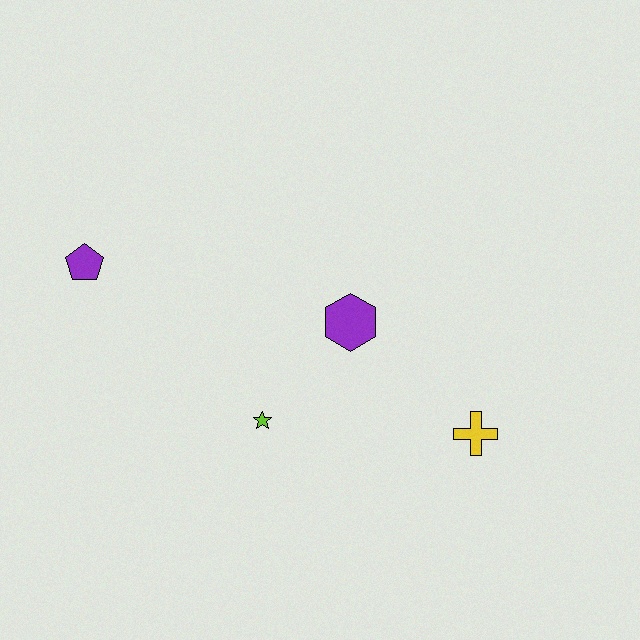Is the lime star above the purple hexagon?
No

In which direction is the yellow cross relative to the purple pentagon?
The yellow cross is to the right of the purple pentagon.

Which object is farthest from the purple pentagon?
The yellow cross is farthest from the purple pentagon.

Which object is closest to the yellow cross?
The purple hexagon is closest to the yellow cross.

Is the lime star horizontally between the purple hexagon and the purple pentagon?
Yes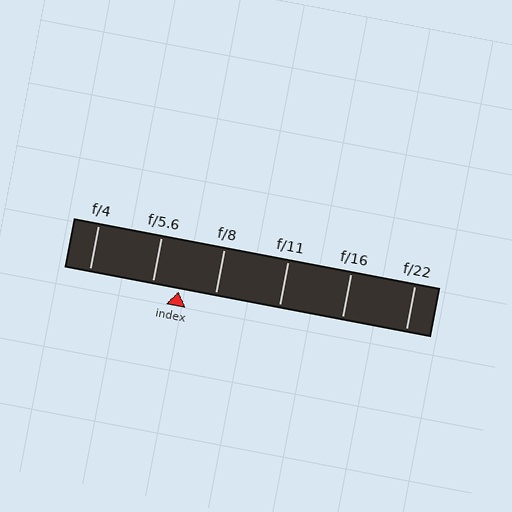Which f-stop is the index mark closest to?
The index mark is closest to f/5.6.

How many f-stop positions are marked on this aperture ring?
There are 6 f-stop positions marked.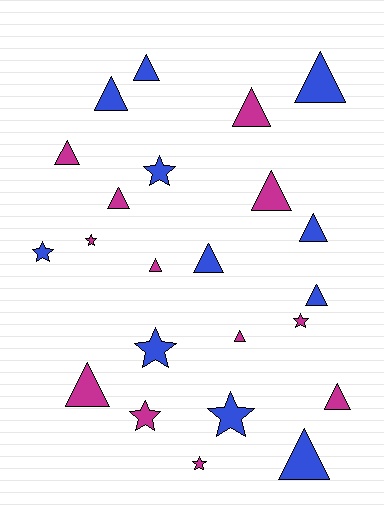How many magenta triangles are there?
There are 8 magenta triangles.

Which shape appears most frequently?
Triangle, with 15 objects.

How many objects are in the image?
There are 23 objects.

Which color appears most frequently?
Magenta, with 12 objects.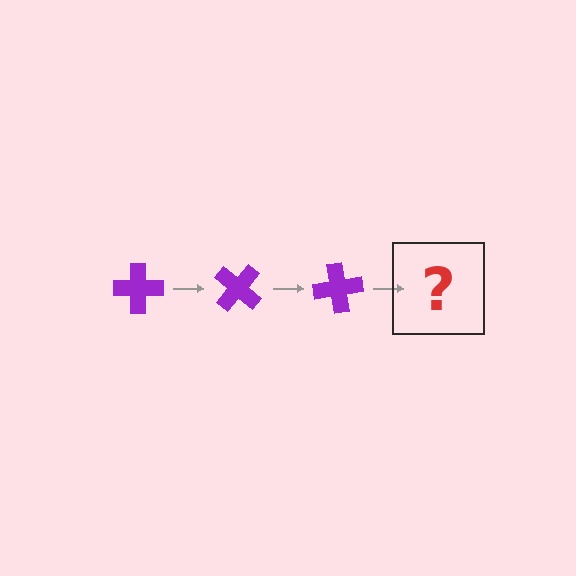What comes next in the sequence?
The next element should be a purple cross rotated 120 degrees.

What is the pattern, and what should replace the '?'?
The pattern is that the cross rotates 40 degrees each step. The '?' should be a purple cross rotated 120 degrees.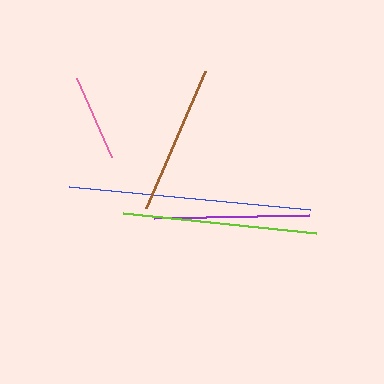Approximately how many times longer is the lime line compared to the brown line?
The lime line is approximately 1.3 times the length of the brown line.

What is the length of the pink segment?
The pink segment is approximately 87 pixels long.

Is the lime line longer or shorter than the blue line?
The blue line is longer than the lime line.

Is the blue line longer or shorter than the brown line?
The blue line is longer than the brown line.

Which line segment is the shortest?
The pink line is the shortest at approximately 87 pixels.